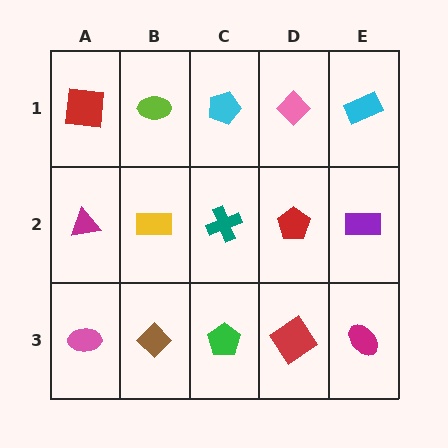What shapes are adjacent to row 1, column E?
A purple rectangle (row 2, column E), a pink diamond (row 1, column D).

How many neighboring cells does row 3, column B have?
3.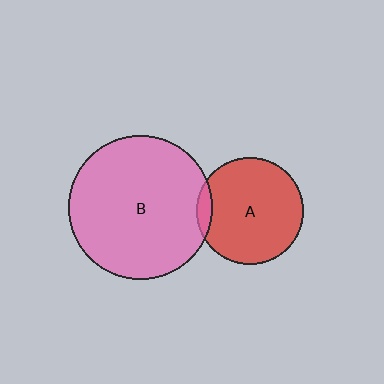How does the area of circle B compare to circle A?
Approximately 1.8 times.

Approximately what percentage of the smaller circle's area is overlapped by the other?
Approximately 5%.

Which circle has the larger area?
Circle B (pink).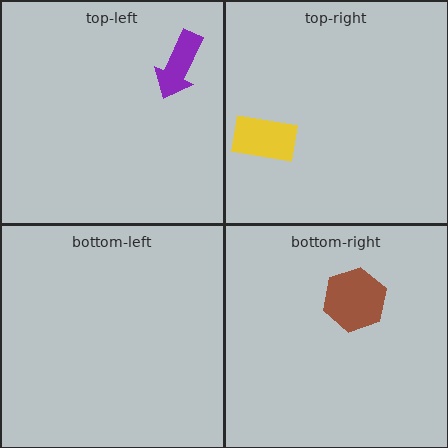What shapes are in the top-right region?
The yellow rectangle.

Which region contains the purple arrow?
The top-left region.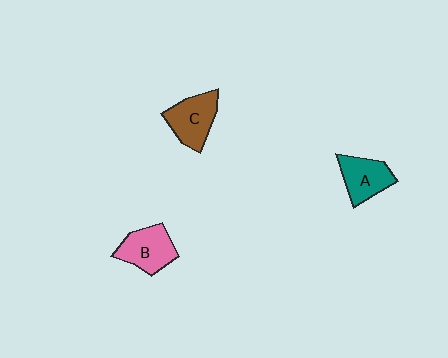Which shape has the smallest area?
Shape A (teal).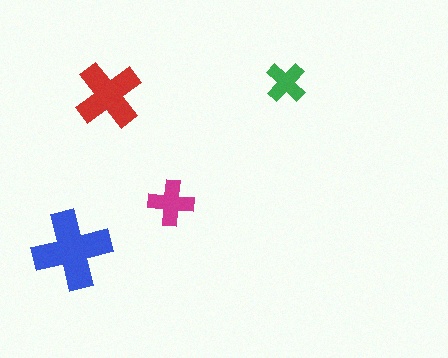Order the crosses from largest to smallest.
the blue one, the red one, the magenta one, the green one.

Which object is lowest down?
The blue cross is bottommost.